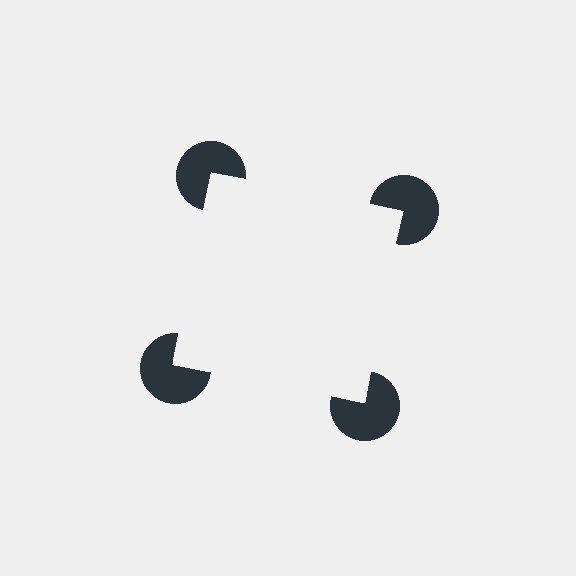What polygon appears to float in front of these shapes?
An illusory square — its edges are inferred from the aligned wedge cuts in the pac-man discs, not physically drawn.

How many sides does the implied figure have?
4 sides.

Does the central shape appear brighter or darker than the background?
It typically appears slightly brighter than the background, even though no actual brightness change is drawn.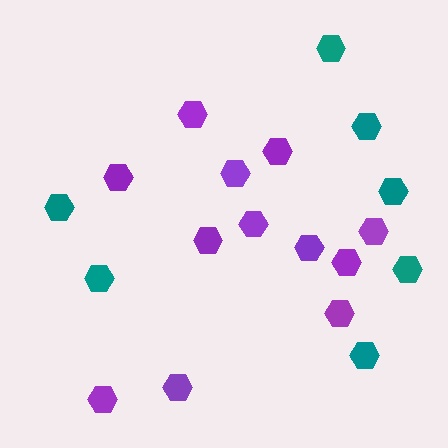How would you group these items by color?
There are 2 groups: one group of purple hexagons (12) and one group of teal hexagons (7).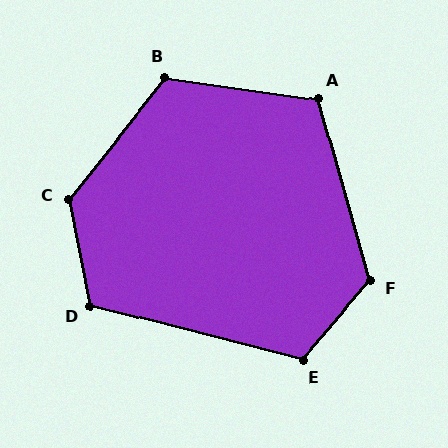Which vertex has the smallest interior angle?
A, at approximately 113 degrees.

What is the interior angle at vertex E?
Approximately 116 degrees (obtuse).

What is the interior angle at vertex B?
Approximately 121 degrees (obtuse).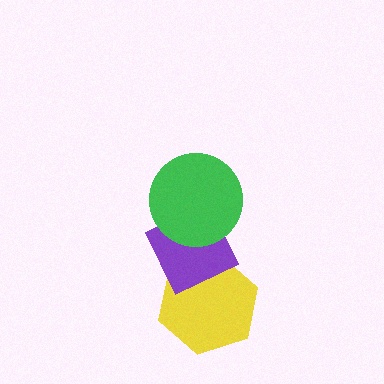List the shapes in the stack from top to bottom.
From top to bottom: the green circle, the purple diamond, the yellow hexagon.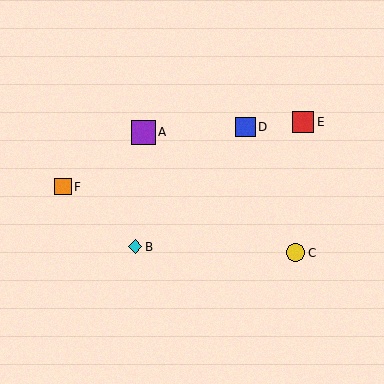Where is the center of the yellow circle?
The center of the yellow circle is at (296, 253).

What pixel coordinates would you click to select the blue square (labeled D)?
Click at (245, 127) to select the blue square D.